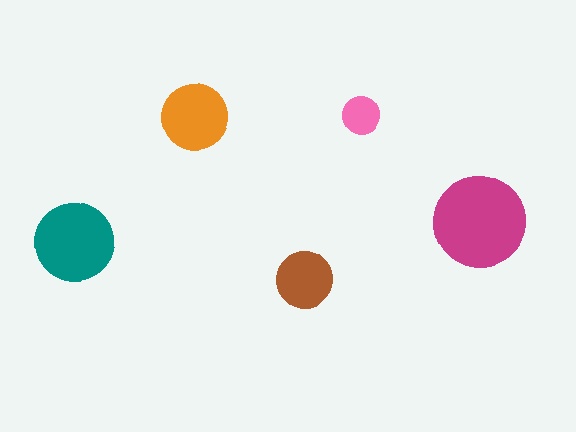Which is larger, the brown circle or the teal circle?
The teal one.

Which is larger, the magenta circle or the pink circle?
The magenta one.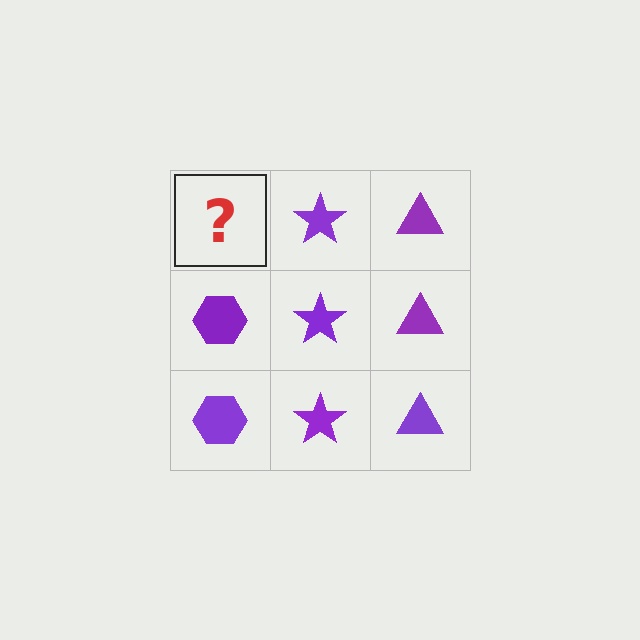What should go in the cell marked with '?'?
The missing cell should contain a purple hexagon.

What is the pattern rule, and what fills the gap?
The rule is that each column has a consistent shape. The gap should be filled with a purple hexagon.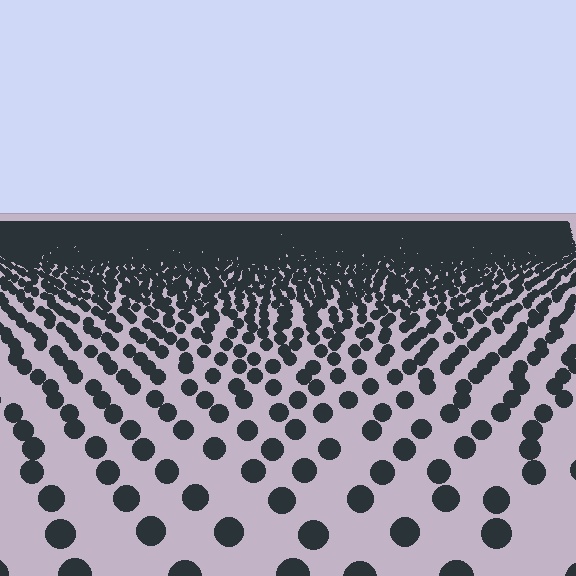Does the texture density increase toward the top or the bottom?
Density increases toward the top.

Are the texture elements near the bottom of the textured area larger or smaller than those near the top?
Larger. Near the bottom, elements are closer to the viewer and appear at a bigger on-screen size.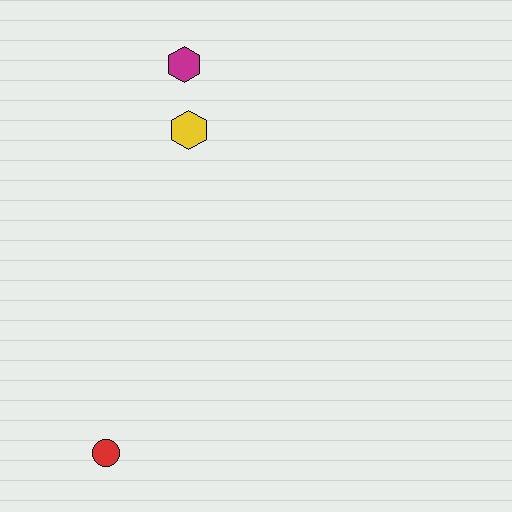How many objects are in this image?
There are 3 objects.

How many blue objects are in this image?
There are no blue objects.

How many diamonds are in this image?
There are no diamonds.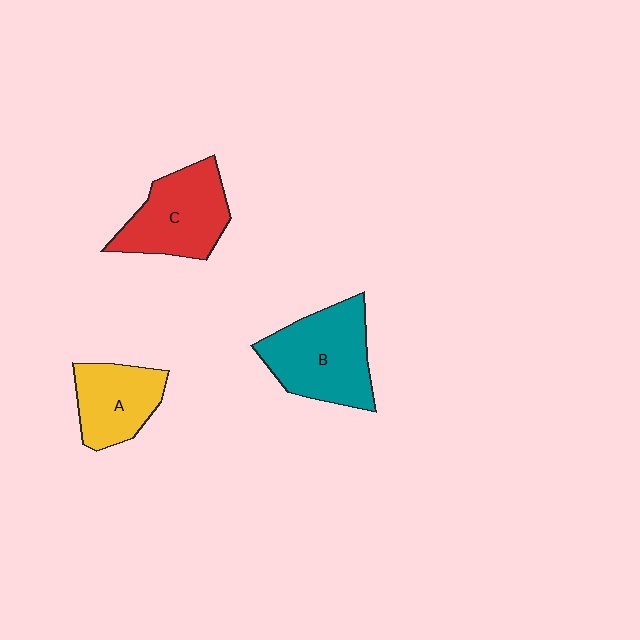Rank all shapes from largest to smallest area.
From largest to smallest: B (teal), C (red), A (yellow).